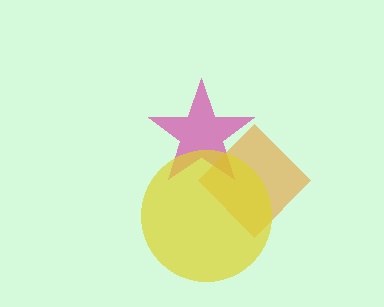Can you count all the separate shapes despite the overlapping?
Yes, there are 3 separate shapes.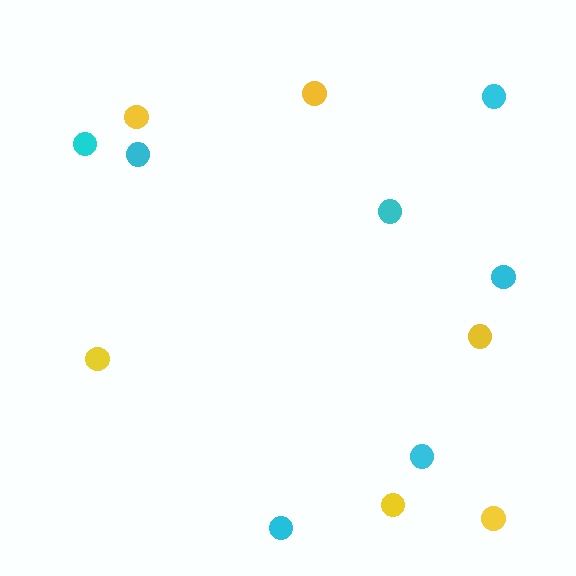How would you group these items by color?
There are 2 groups: one group of yellow circles (6) and one group of cyan circles (7).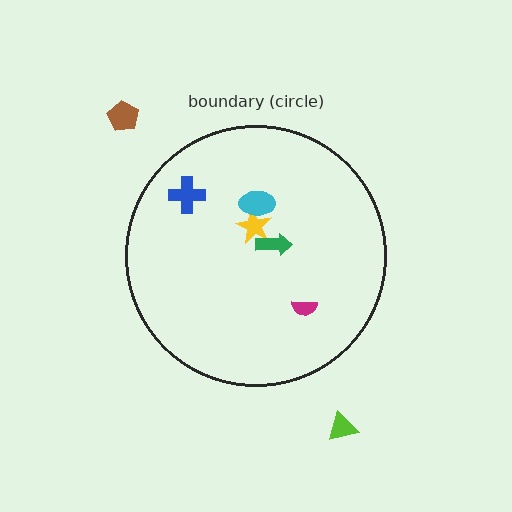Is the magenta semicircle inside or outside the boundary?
Inside.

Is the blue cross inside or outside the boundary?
Inside.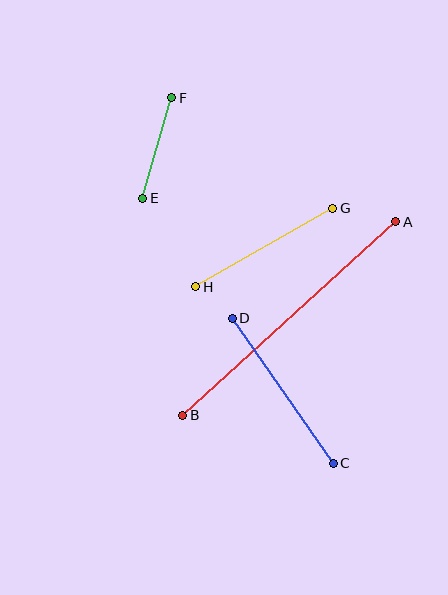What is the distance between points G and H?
The distance is approximately 157 pixels.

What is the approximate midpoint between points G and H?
The midpoint is at approximately (264, 247) pixels.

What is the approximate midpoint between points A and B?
The midpoint is at approximately (289, 319) pixels.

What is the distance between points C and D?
The distance is approximately 176 pixels.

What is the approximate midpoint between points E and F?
The midpoint is at approximately (157, 148) pixels.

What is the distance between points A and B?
The distance is approximately 287 pixels.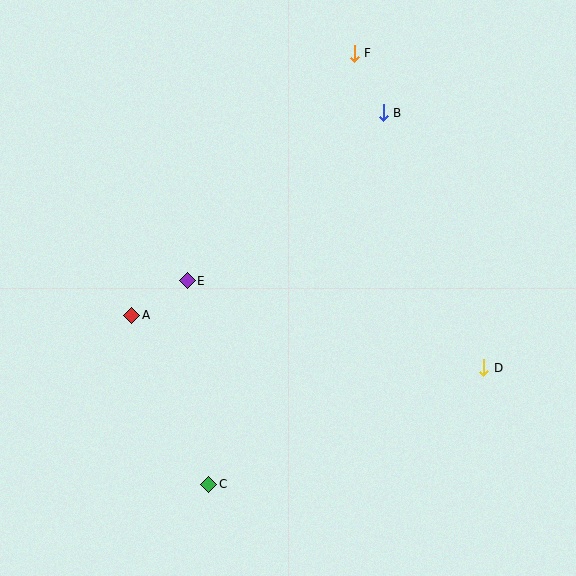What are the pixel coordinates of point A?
Point A is at (132, 315).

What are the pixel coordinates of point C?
Point C is at (209, 484).